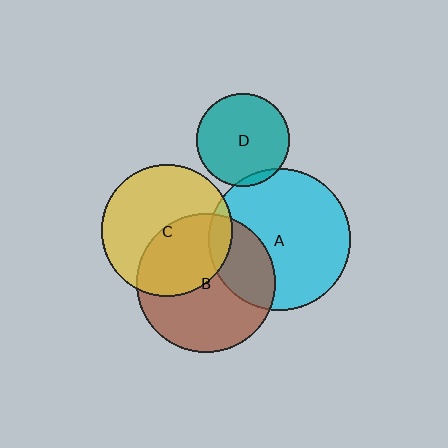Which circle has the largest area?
Circle A (cyan).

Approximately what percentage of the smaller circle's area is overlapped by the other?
Approximately 30%.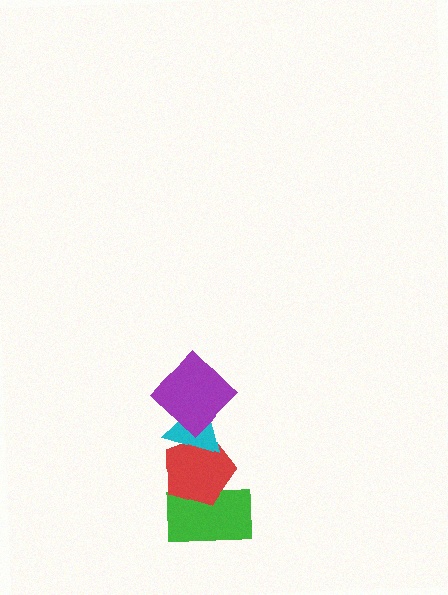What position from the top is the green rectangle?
The green rectangle is 4th from the top.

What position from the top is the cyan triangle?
The cyan triangle is 2nd from the top.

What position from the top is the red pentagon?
The red pentagon is 3rd from the top.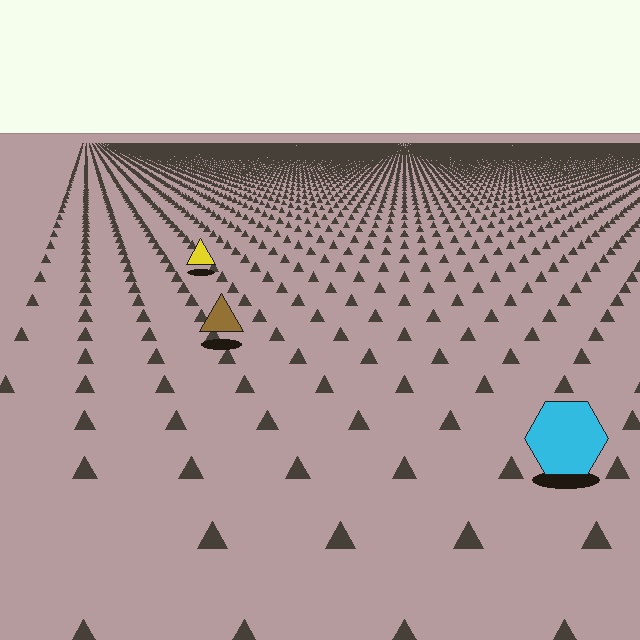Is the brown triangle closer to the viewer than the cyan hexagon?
No. The cyan hexagon is closer — you can tell from the texture gradient: the ground texture is coarser near it.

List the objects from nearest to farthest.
From nearest to farthest: the cyan hexagon, the brown triangle, the yellow triangle.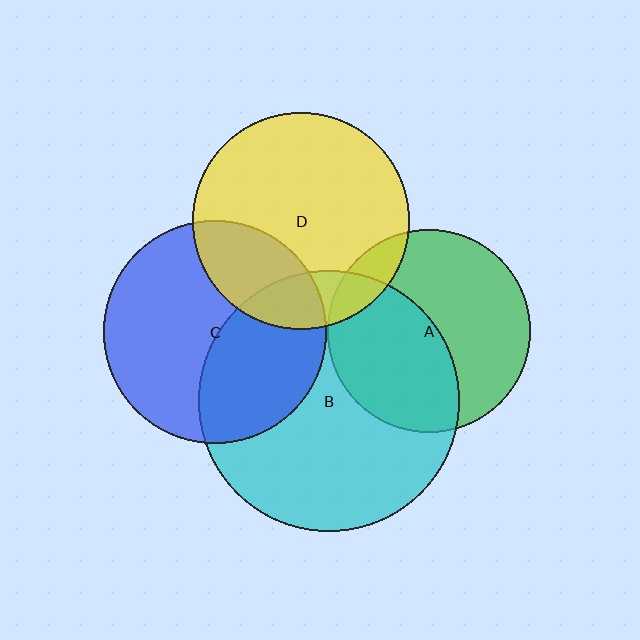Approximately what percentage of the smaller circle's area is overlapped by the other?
Approximately 10%.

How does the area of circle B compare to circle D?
Approximately 1.5 times.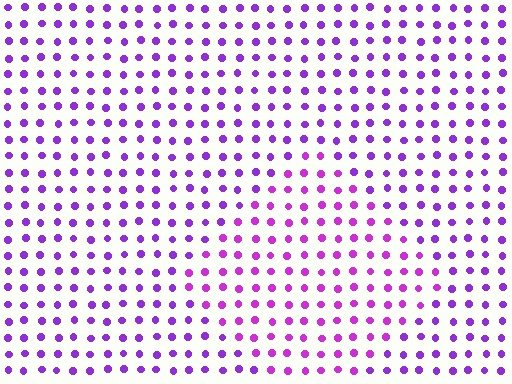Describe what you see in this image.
The image is filled with small purple elements in a uniform arrangement. A diamond-shaped region is visible where the elements are tinted to a slightly different hue, forming a subtle color boundary.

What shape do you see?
I see a diamond.